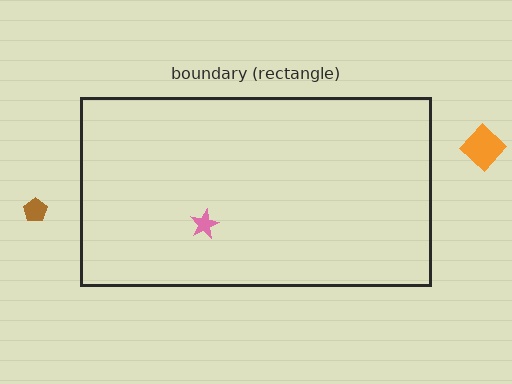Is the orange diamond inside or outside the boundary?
Outside.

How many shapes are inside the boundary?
1 inside, 2 outside.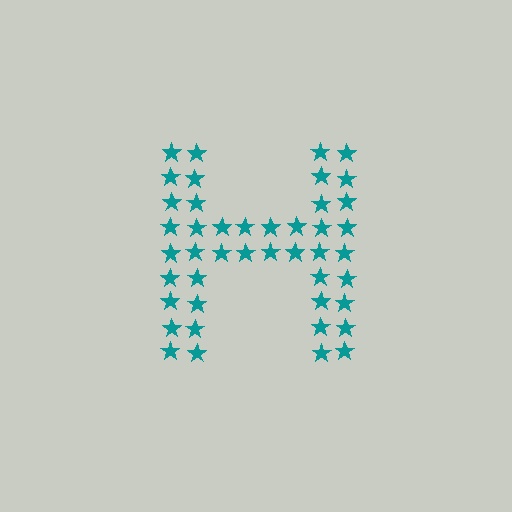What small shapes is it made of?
It is made of small stars.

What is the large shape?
The large shape is the letter H.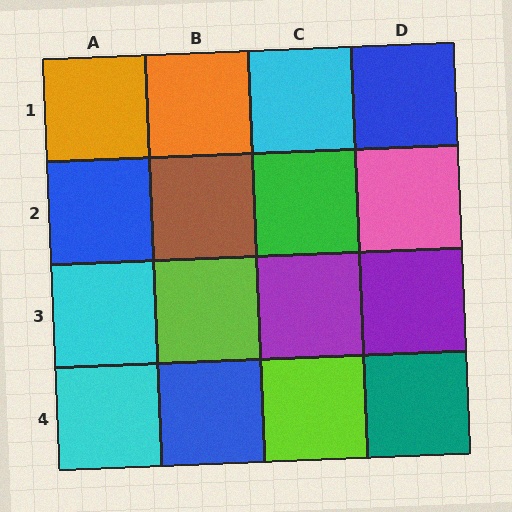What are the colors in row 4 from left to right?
Cyan, blue, lime, teal.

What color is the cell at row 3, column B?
Lime.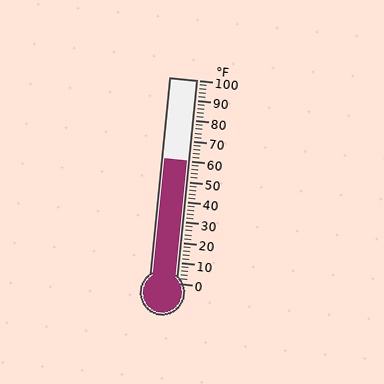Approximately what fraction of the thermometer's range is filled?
The thermometer is filled to approximately 60% of its range.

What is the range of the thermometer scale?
The thermometer scale ranges from 0°F to 100°F.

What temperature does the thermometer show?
The thermometer shows approximately 60°F.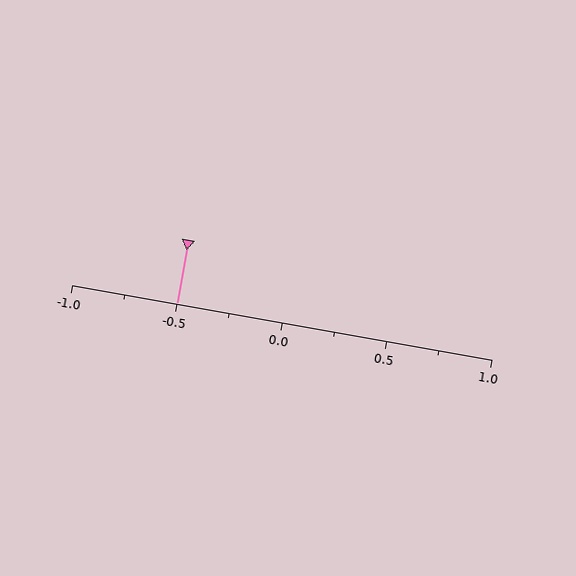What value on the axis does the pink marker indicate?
The marker indicates approximately -0.5.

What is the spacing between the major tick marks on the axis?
The major ticks are spaced 0.5 apart.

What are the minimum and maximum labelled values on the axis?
The axis runs from -1.0 to 1.0.